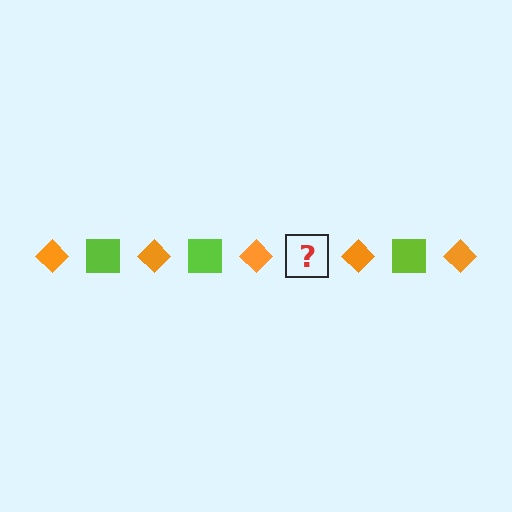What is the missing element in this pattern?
The missing element is a lime square.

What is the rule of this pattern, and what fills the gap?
The rule is that the pattern alternates between orange diamond and lime square. The gap should be filled with a lime square.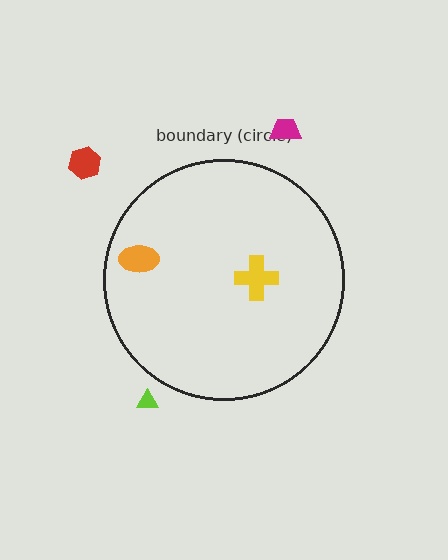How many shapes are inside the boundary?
2 inside, 3 outside.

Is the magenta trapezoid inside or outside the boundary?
Outside.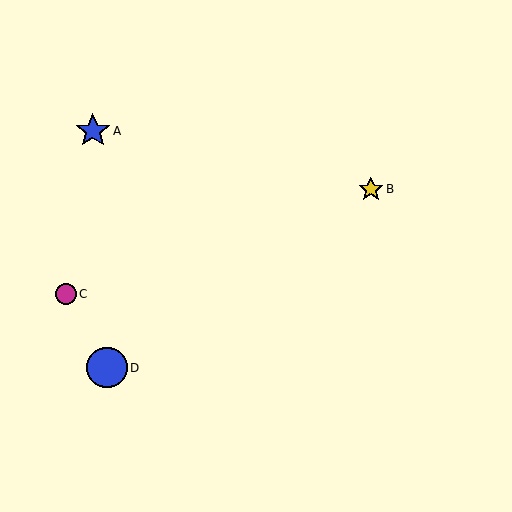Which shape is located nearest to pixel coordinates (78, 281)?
The magenta circle (labeled C) at (66, 294) is nearest to that location.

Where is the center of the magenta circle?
The center of the magenta circle is at (66, 294).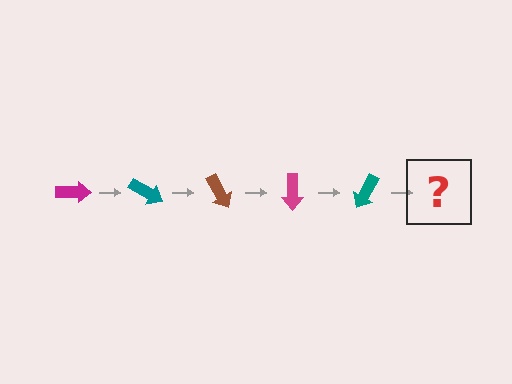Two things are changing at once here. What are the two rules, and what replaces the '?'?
The two rules are that it rotates 30 degrees each step and the color cycles through magenta, teal, and brown. The '?' should be a brown arrow, rotated 150 degrees from the start.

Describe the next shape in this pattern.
It should be a brown arrow, rotated 150 degrees from the start.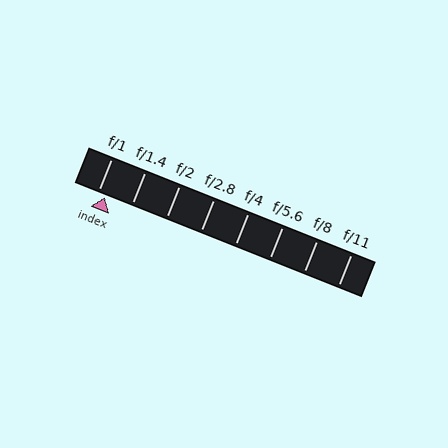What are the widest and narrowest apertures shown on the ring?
The widest aperture shown is f/1 and the narrowest is f/11.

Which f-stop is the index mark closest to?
The index mark is closest to f/1.